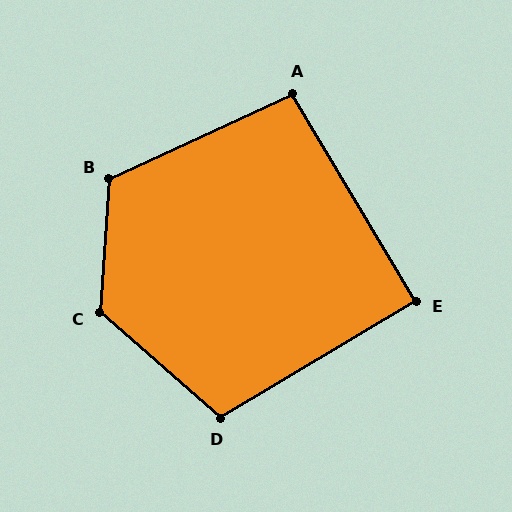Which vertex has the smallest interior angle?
E, at approximately 90 degrees.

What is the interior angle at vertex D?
Approximately 108 degrees (obtuse).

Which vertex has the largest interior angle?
C, at approximately 127 degrees.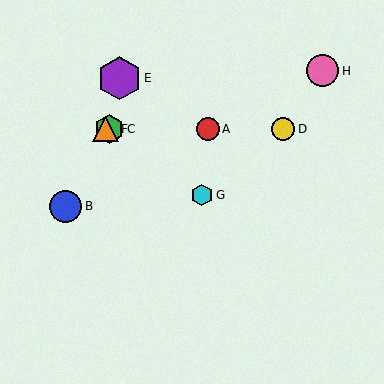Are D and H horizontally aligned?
No, D is at y≈129 and H is at y≈71.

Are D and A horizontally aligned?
Yes, both are at y≈129.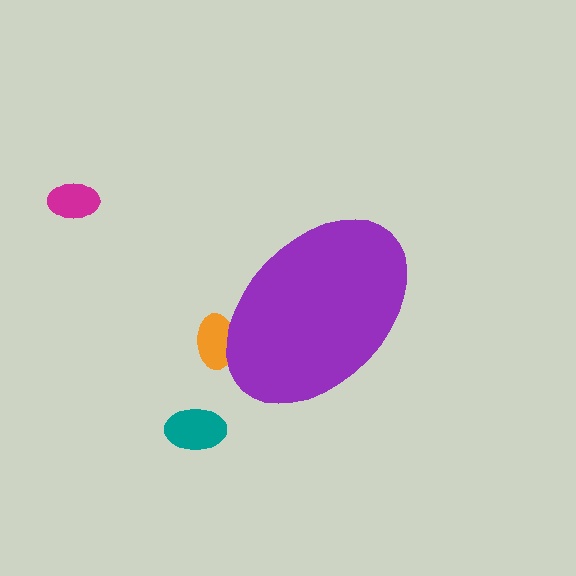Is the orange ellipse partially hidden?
Yes, the orange ellipse is partially hidden behind the purple ellipse.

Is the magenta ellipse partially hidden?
No, the magenta ellipse is fully visible.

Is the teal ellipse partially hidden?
No, the teal ellipse is fully visible.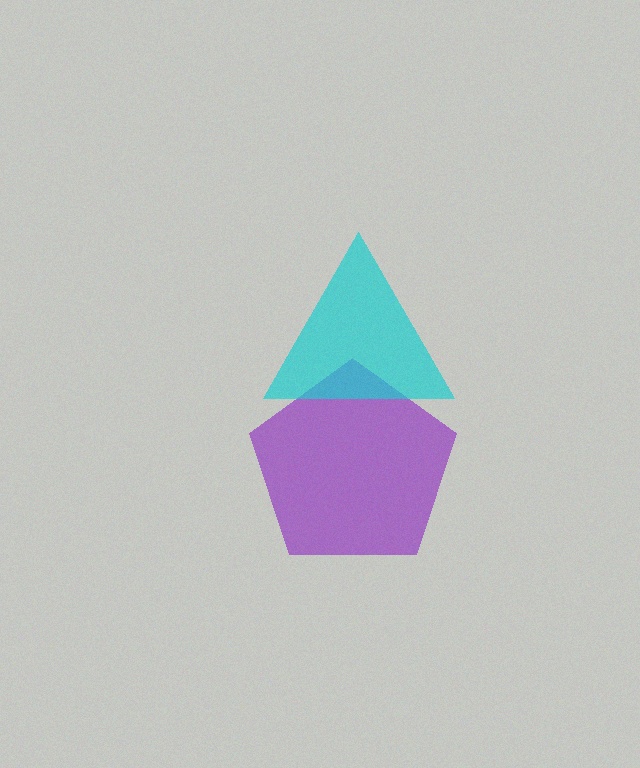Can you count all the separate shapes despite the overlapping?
Yes, there are 2 separate shapes.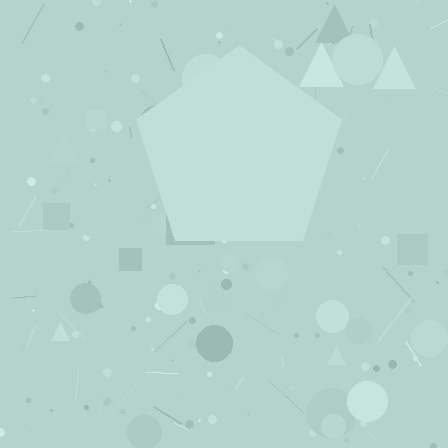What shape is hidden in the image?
A pentagon is hidden in the image.